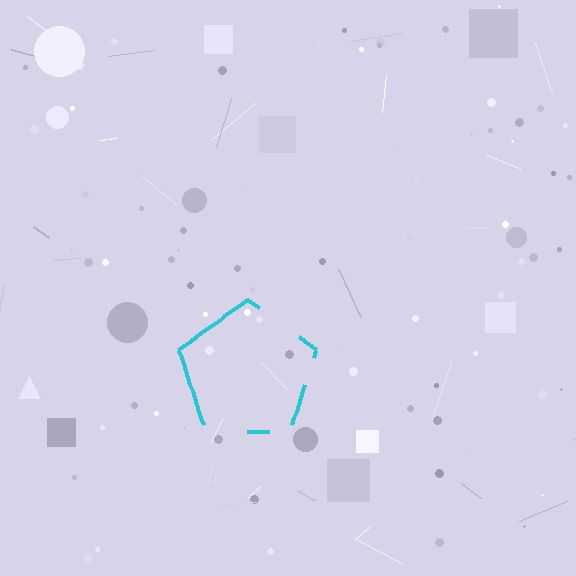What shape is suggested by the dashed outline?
The dashed outline suggests a pentagon.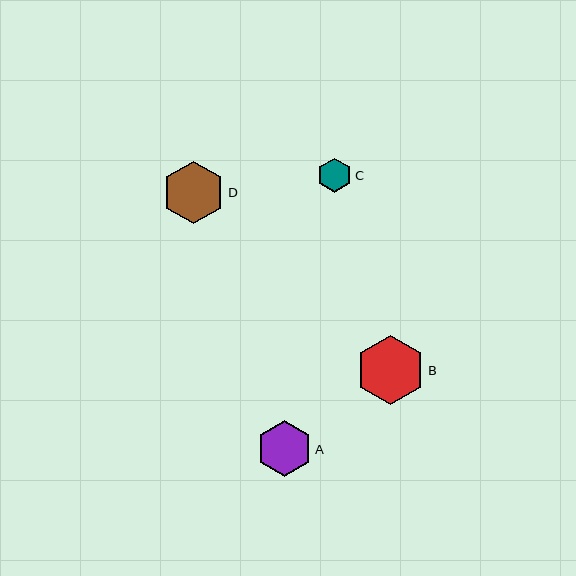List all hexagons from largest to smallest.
From largest to smallest: B, D, A, C.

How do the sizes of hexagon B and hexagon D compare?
Hexagon B and hexagon D are approximately the same size.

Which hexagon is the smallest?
Hexagon C is the smallest with a size of approximately 34 pixels.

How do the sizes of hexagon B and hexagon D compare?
Hexagon B and hexagon D are approximately the same size.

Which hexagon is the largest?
Hexagon B is the largest with a size of approximately 69 pixels.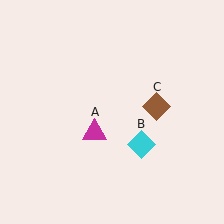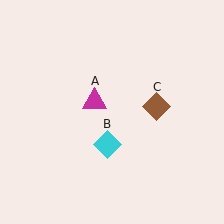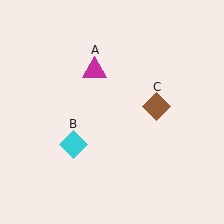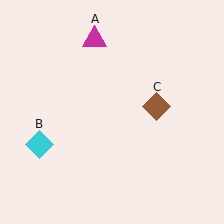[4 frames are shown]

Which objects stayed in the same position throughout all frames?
Brown diamond (object C) remained stationary.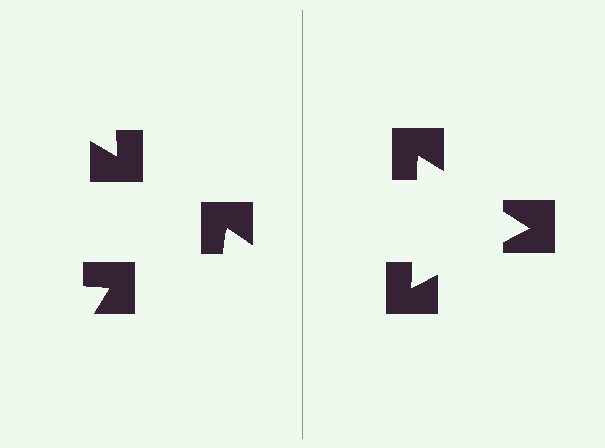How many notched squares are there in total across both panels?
6 — 3 on each side.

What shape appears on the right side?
An illusory triangle.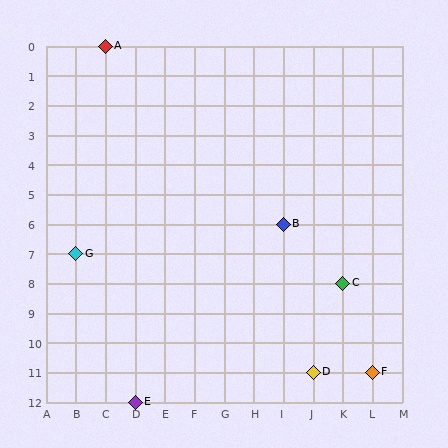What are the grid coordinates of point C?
Point C is at grid coordinates (K, 8).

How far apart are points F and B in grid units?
Points F and B are 3 columns and 5 rows apart (about 5.8 grid units diagonally).